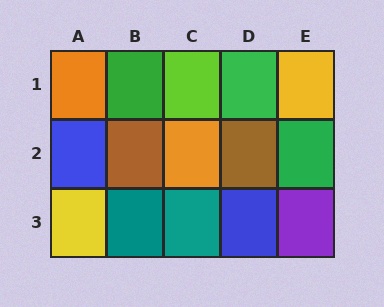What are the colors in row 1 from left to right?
Orange, green, lime, green, yellow.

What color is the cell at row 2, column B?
Brown.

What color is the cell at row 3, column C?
Teal.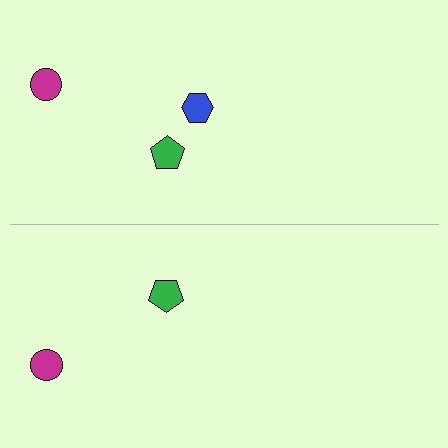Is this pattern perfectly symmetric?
No, the pattern is not perfectly symmetric. A blue hexagon is missing from the bottom side.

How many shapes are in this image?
There are 5 shapes in this image.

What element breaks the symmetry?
A blue hexagon is missing from the bottom side.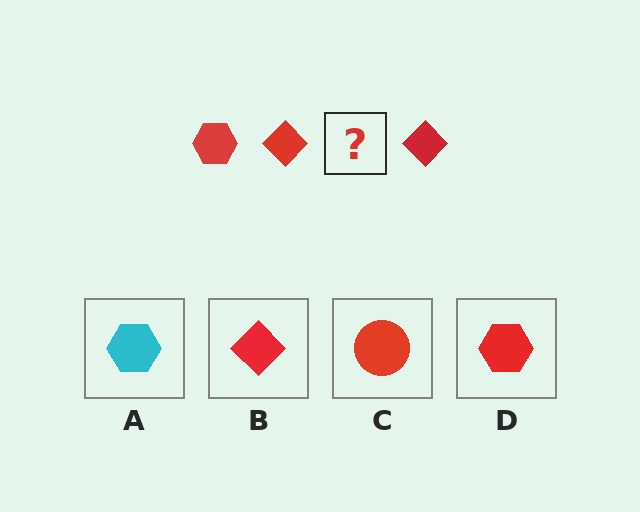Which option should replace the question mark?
Option D.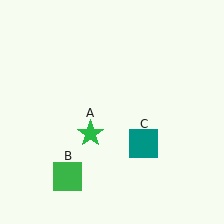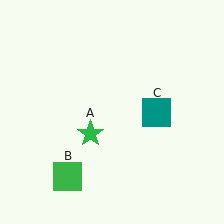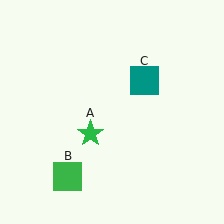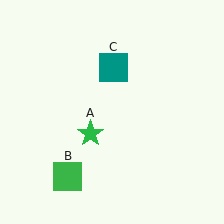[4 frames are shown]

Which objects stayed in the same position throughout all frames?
Green star (object A) and green square (object B) remained stationary.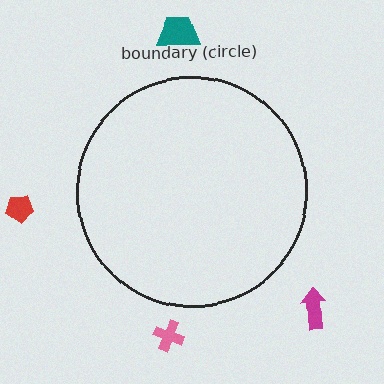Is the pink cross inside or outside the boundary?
Outside.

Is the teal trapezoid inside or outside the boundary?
Outside.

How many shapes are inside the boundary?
0 inside, 4 outside.